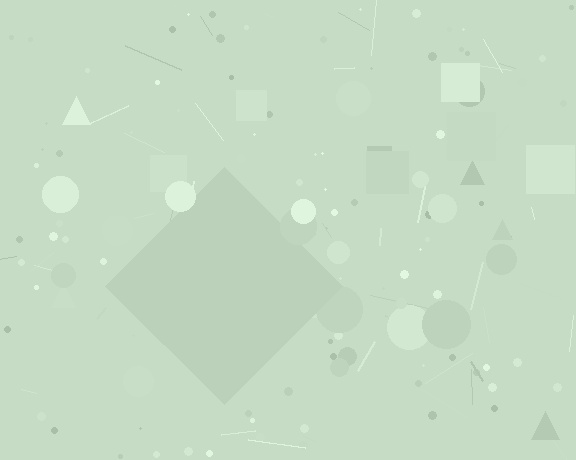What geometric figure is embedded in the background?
A diamond is embedded in the background.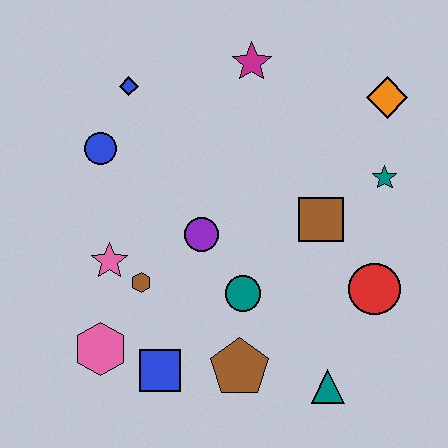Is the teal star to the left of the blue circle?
No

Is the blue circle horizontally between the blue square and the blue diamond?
No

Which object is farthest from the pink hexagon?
The orange diamond is farthest from the pink hexagon.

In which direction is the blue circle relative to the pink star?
The blue circle is above the pink star.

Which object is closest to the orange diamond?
The teal star is closest to the orange diamond.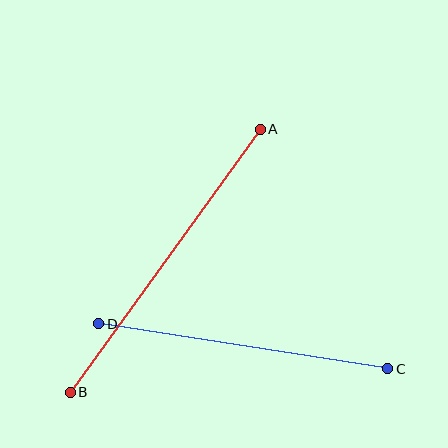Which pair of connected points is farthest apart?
Points A and B are farthest apart.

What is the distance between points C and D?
The distance is approximately 293 pixels.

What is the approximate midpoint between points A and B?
The midpoint is at approximately (165, 261) pixels.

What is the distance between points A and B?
The distance is approximately 324 pixels.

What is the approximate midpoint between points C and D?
The midpoint is at approximately (243, 346) pixels.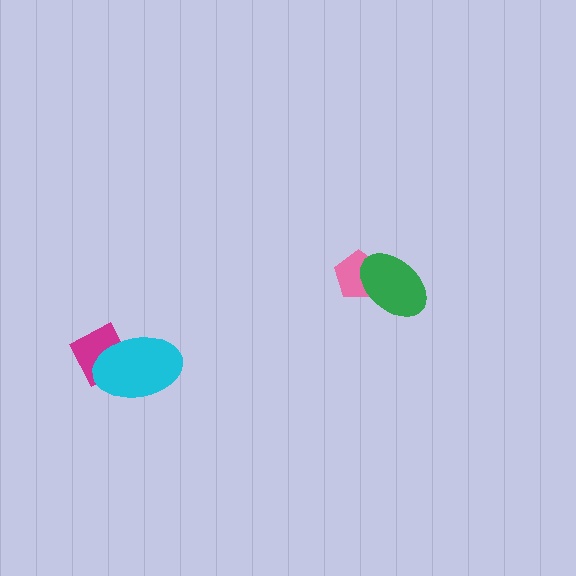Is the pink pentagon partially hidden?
Yes, it is partially covered by another shape.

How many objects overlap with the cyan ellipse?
1 object overlaps with the cyan ellipse.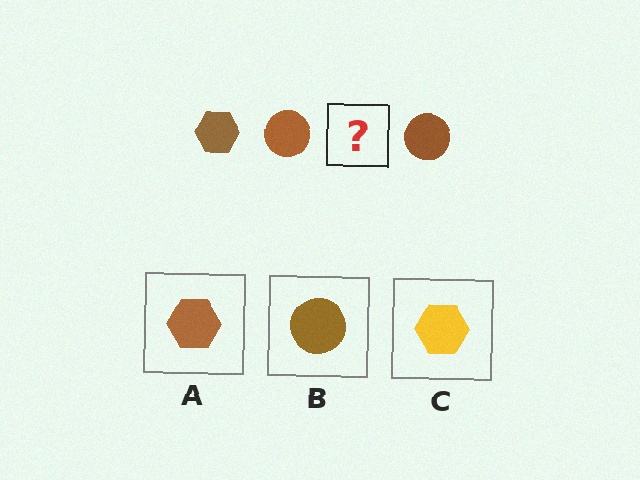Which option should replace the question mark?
Option A.